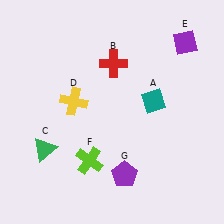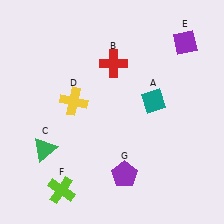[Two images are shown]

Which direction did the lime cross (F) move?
The lime cross (F) moved down.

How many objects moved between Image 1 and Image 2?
1 object moved between the two images.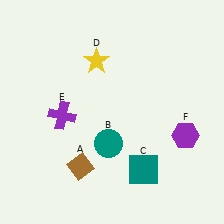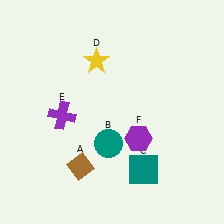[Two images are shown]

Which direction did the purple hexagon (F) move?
The purple hexagon (F) moved left.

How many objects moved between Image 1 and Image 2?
1 object moved between the two images.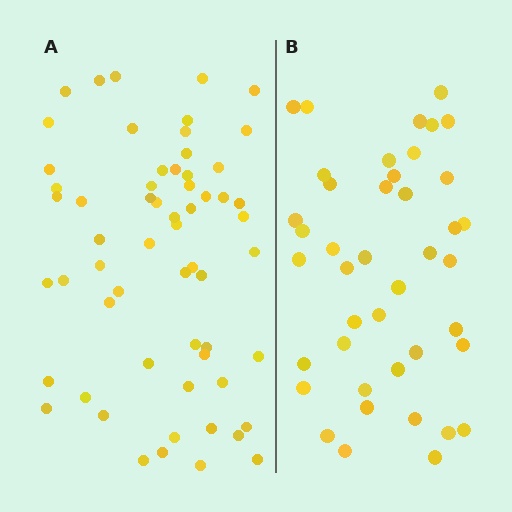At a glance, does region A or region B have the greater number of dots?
Region A (the left region) has more dots.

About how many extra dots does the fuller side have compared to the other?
Region A has approximately 20 more dots than region B.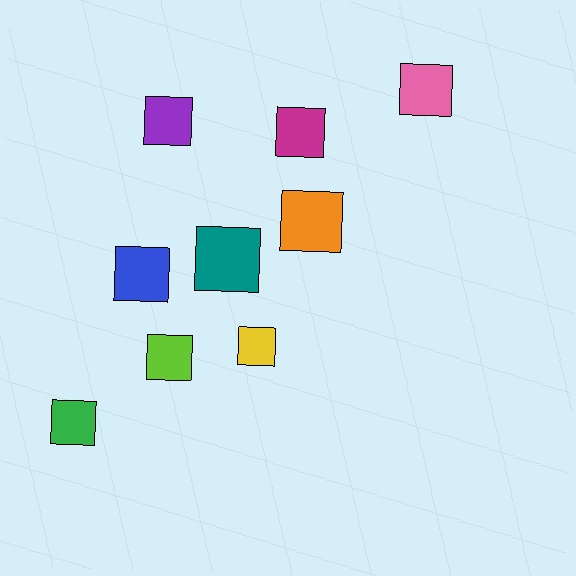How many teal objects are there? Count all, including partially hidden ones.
There is 1 teal object.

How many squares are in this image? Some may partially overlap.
There are 9 squares.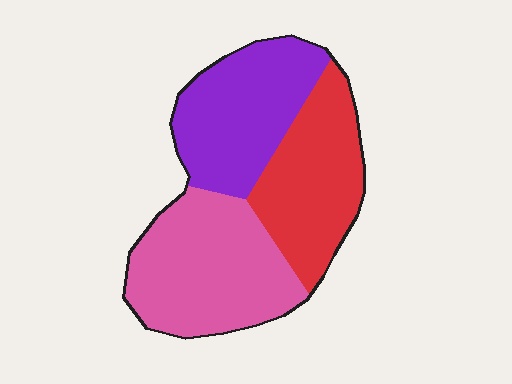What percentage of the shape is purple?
Purple takes up about one third (1/3) of the shape.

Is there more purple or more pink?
Pink.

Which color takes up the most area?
Pink, at roughly 40%.